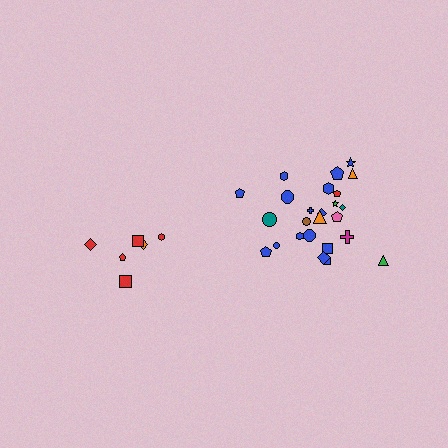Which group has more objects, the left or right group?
The right group.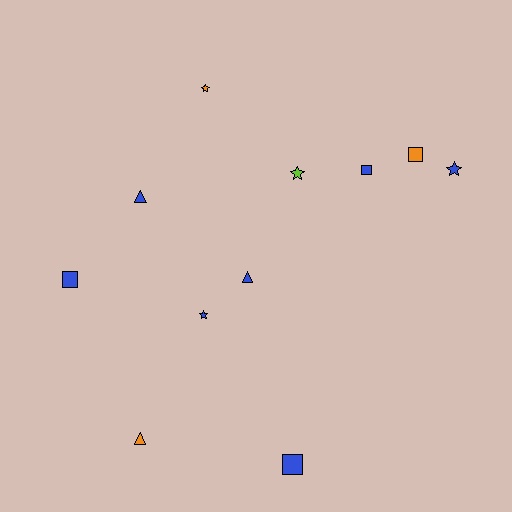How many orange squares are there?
There is 1 orange square.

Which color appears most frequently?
Blue, with 7 objects.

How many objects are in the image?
There are 11 objects.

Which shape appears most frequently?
Star, with 4 objects.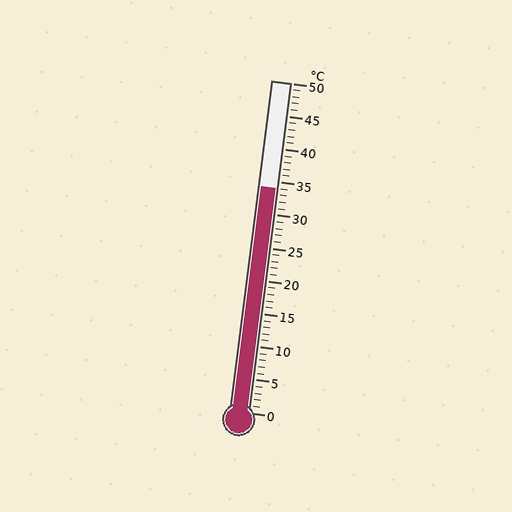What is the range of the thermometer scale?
The thermometer scale ranges from 0°C to 50°C.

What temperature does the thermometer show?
The thermometer shows approximately 34°C.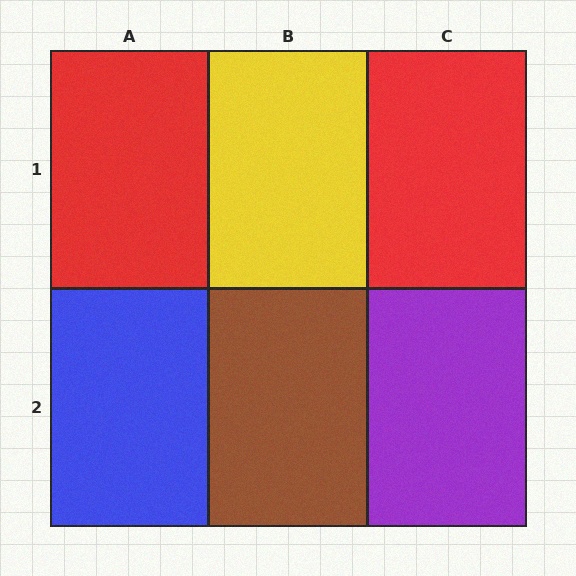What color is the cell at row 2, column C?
Purple.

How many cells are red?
2 cells are red.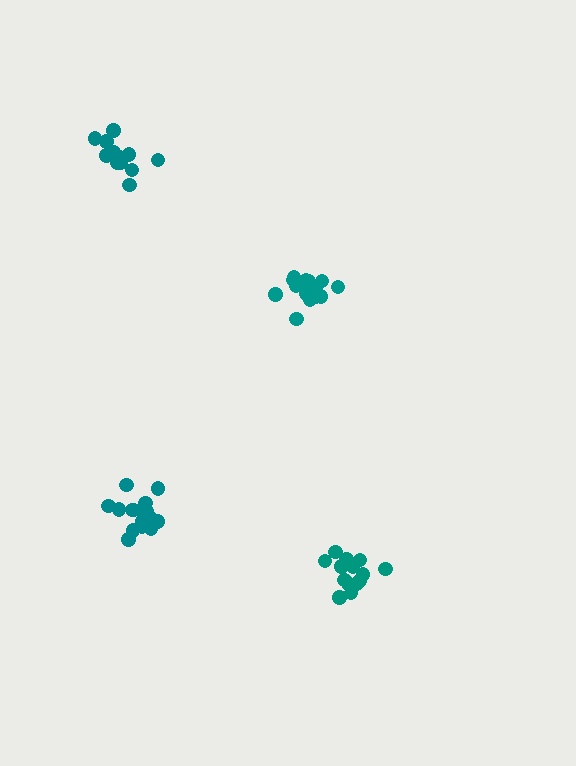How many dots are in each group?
Group 1: 17 dots, Group 2: 18 dots, Group 3: 14 dots, Group 4: 14 dots (63 total).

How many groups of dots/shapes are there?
There are 4 groups.